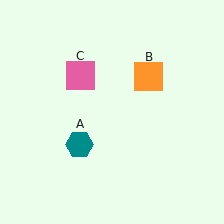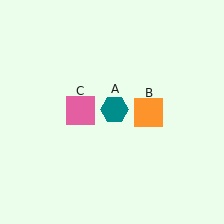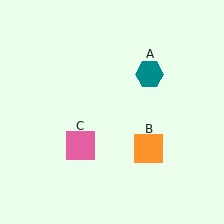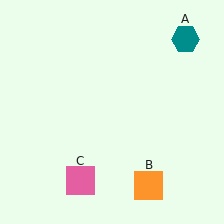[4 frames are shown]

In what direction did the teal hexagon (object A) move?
The teal hexagon (object A) moved up and to the right.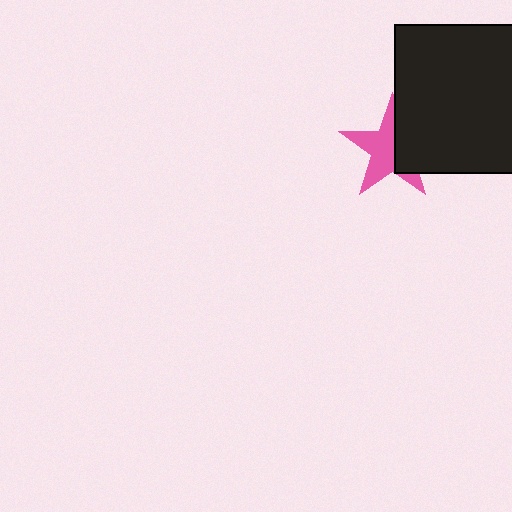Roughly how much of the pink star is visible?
About half of it is visible (roughly 59%).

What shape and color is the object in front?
The object in front is a black square.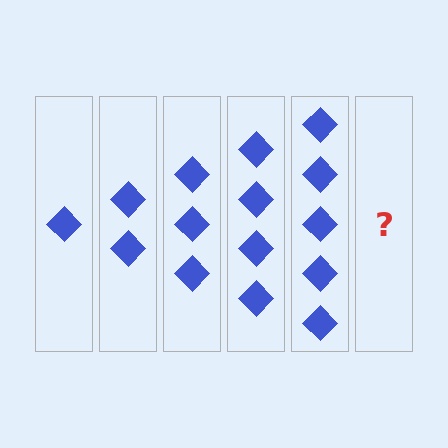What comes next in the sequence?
The next element should be 6 diamonds.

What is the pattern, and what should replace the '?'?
The pattern is that each step adds one more diamond. The '?' should be 6 diamonds.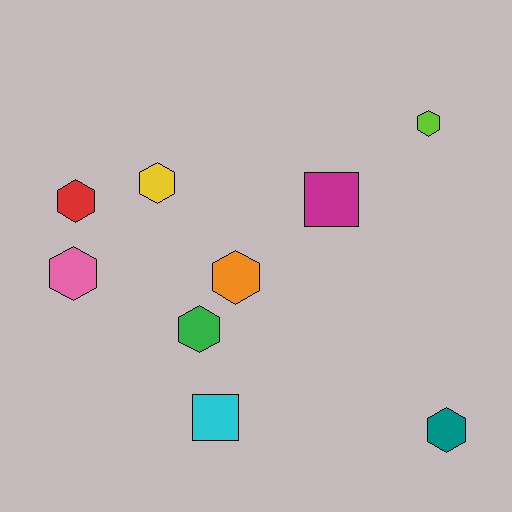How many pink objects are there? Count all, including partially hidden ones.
There is 1 pink object.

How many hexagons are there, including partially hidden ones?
There are 7 hexagons.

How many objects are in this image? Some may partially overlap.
There are 9 objects.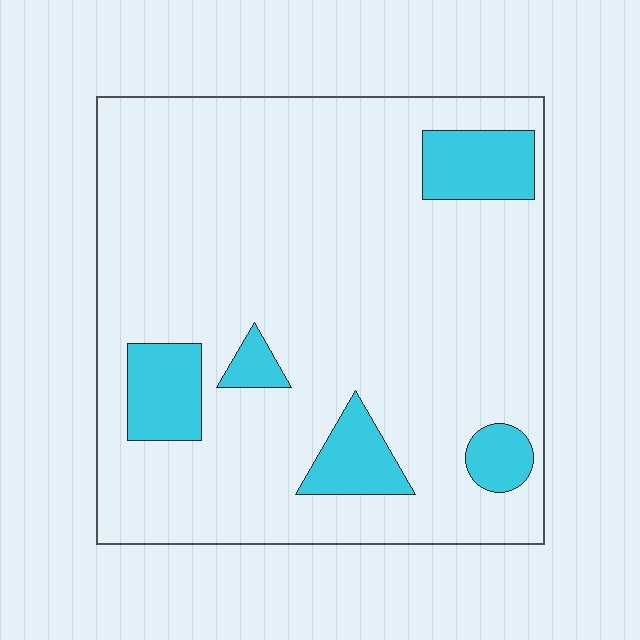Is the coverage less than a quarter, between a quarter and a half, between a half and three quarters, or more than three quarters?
Less than a quarter.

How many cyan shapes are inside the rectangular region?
5.